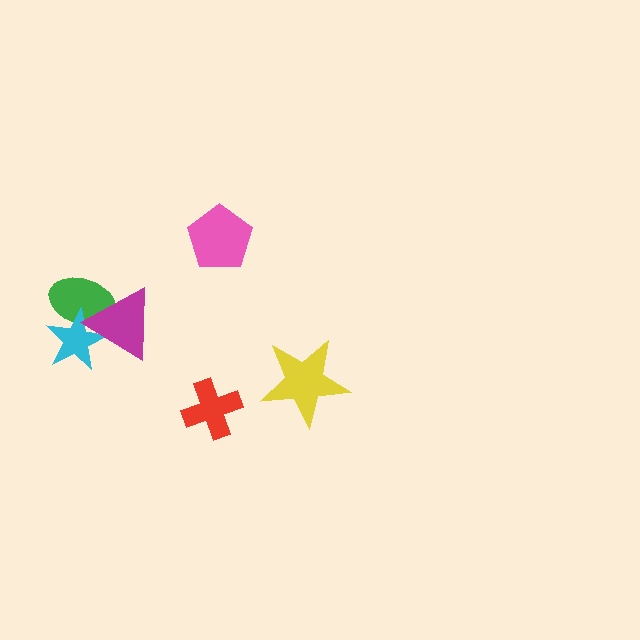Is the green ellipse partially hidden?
Yes, it is partially covered by another shape.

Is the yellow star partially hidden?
No, no other shape covers it.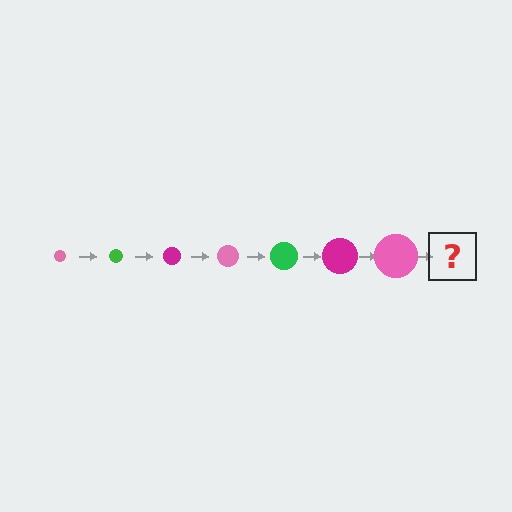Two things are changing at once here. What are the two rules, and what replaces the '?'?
The two rules are that the circle grows larger each step and the color cycles through pink, green, and magenta. The '?' should be a green circle, larger than the previous one.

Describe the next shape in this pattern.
It should be a green circle, larger than the previous one.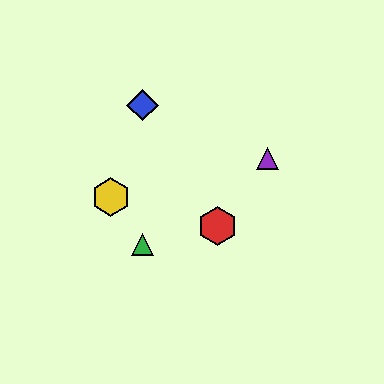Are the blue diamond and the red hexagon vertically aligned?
No, the blue diamond is at x≈143 and the red hexagon is at x≈218.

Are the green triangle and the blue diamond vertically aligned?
Yes, both are at x≈143.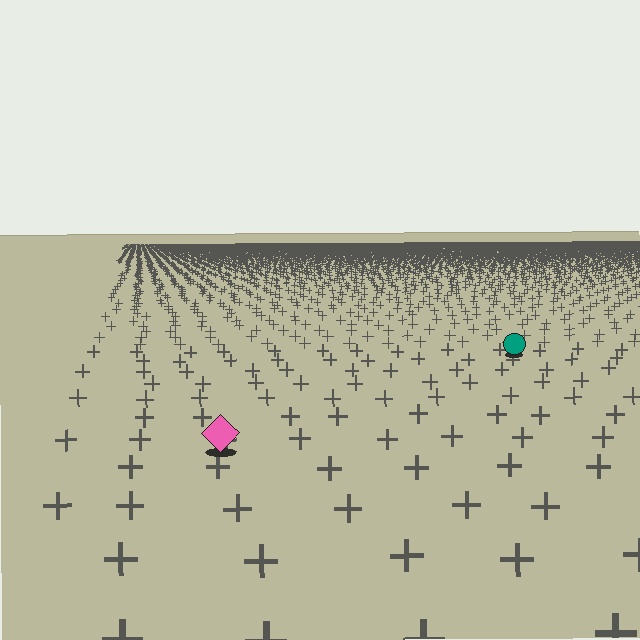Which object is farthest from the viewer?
The teal circle is farthest from the viewer. It appears smaller and the ground texture around it is denser.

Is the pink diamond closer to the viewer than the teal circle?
Yes. The pink diamond is closer — you can tell from the texture gradient: the ground texture is coarser near it.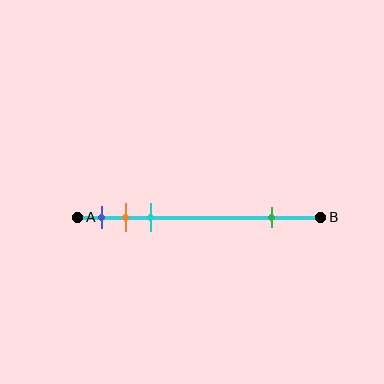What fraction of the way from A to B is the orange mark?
The orange mark is approximately 20% (0.2) of the way from A to B.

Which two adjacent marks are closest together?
The orange and cyan marks are the closest adjacent pair.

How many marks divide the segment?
There are 4 marks dividing the segment.